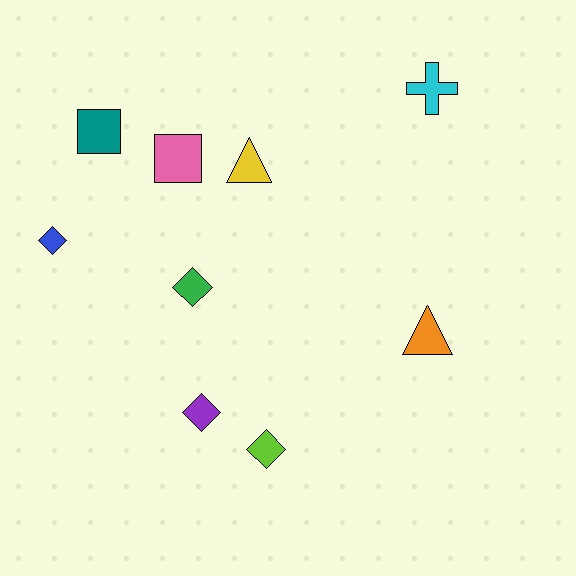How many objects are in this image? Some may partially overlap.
There are 9 objects.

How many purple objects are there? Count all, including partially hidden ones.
There is 1 purple object.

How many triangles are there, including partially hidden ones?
There are 2 triangles.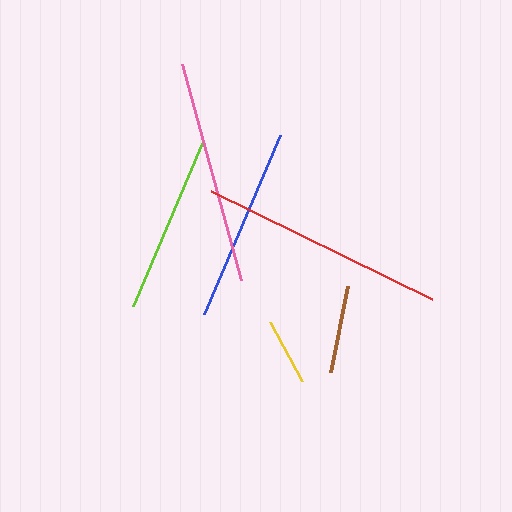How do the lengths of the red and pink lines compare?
The red and pink lines are approximately the same length.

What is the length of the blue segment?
The blue segment is approximately 194 pixels long.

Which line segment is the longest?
The red line is the longest at approximately 246 pixels.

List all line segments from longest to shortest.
From longest to shortest: red, pink, blue, lime, brown, yellow.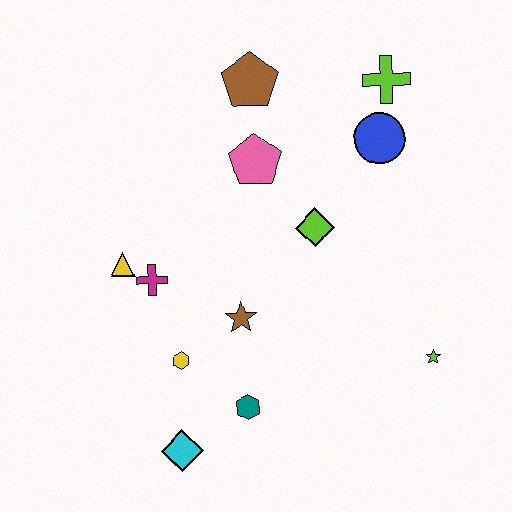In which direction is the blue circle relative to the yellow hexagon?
The blue circle is above the yellow hexagon.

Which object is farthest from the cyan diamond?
The lime cross is farthest from the cyan diamond.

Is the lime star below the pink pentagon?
Yes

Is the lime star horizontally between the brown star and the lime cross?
No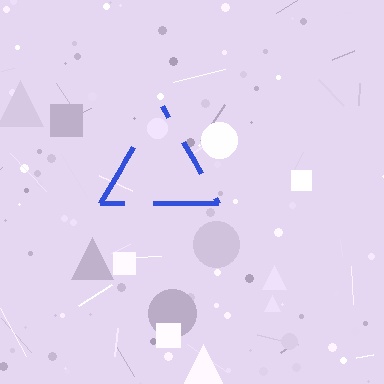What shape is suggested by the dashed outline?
The dashed outline suggests a triangle.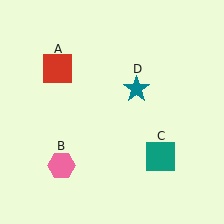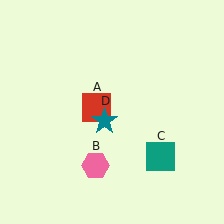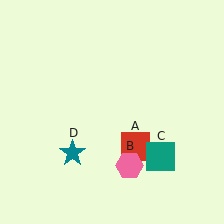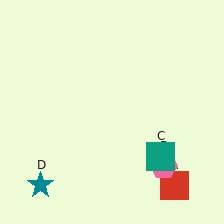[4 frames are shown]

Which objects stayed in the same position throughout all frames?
Teal square (object C) remained stationary.